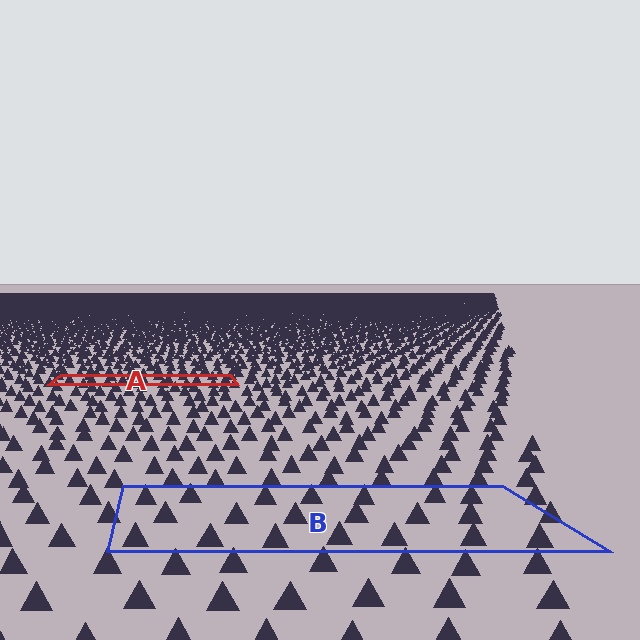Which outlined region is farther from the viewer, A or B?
Region A is farther from the viewer — the texture elements inside it appear smaller and more densely packed.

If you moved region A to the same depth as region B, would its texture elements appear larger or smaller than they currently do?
They would appear larger. At a closer depth, the same texture elements are projected at a bigger on-screen size.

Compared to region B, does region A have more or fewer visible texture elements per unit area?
Region A has more texture elements per unit area — they are packed more densely because it is farther away.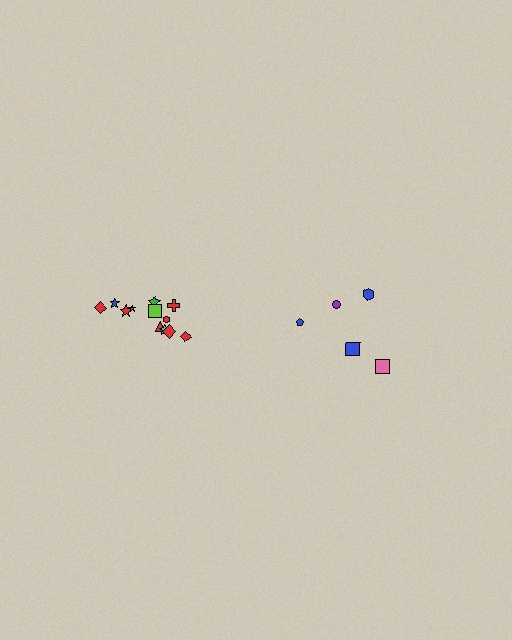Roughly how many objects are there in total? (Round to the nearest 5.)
Roughly 15 objects in total.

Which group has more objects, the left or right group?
The left group.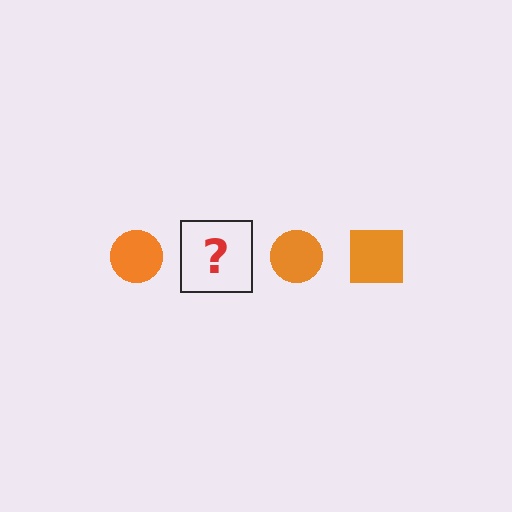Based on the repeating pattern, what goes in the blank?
The blank should be an orange square.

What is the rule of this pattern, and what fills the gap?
The rule is that the pattern cycles through circle, square shapes in orange. The gap should be filled with an orange square.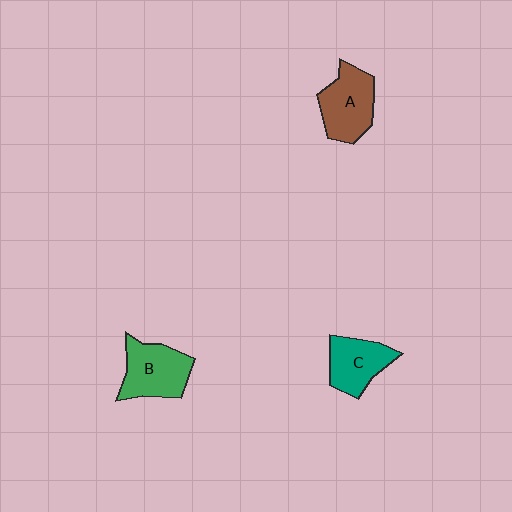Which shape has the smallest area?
Shape C (teal).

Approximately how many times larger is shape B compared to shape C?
Approximately 1.2 times.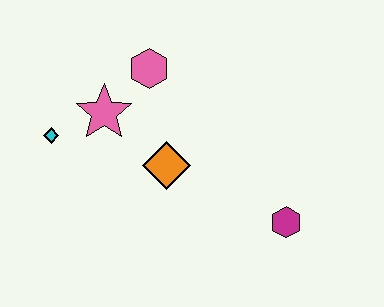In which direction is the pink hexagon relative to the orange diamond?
The pink hexagon is above the orange diamond.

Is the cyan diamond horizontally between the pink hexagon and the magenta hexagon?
No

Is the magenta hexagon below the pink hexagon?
Yes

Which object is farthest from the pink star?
The magenta hexagon is farthest from the pink star.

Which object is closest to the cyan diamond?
The pink star is closest to the cyan diamond.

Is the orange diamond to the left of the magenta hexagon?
Yes